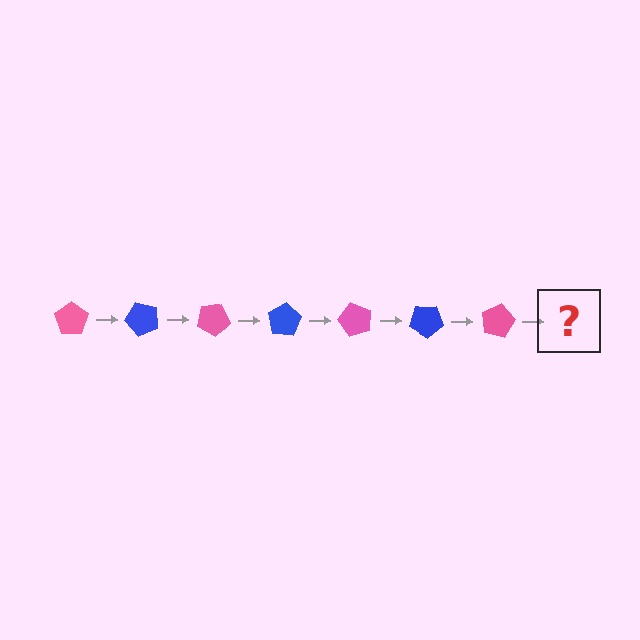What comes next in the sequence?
The next element should be a blue pentagon, rotated 350 degrees from the start.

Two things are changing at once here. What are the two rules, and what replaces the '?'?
The two rules are that it rotates 50 degrees each step and the color cycles through pink and blue. The '?' should be a blue pentagon, rotated 350 degrees from the start.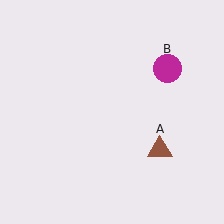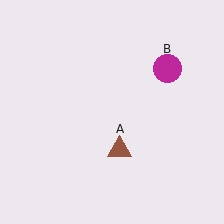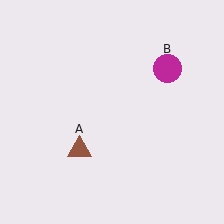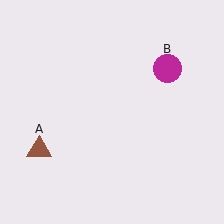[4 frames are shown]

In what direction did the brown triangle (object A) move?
The brown triangle (object A) moved left.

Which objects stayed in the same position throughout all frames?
Magenta circle (object B) remained stationary.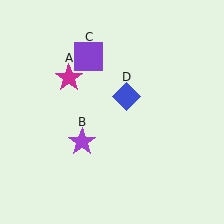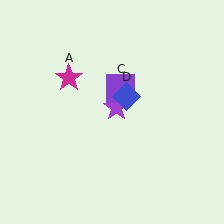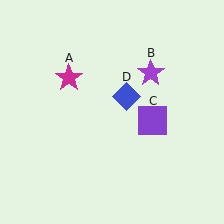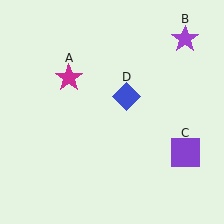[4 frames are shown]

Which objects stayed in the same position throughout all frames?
Magenta star (object A) and blue diamond (object D) remained stationary.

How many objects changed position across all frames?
2 objects changed position: purple star (object B), purple square (object C).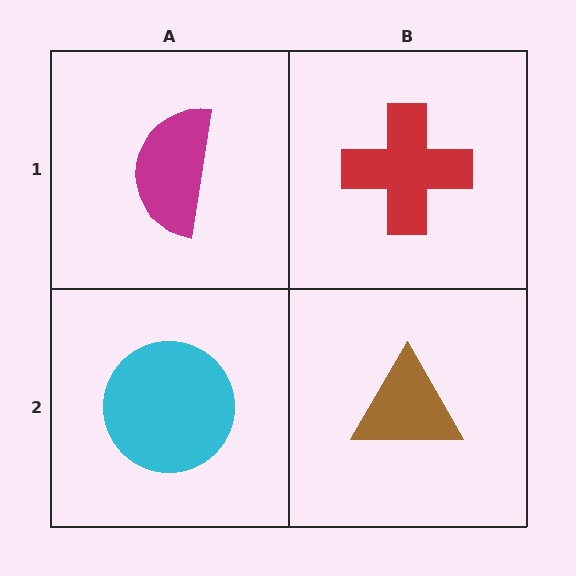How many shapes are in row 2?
2 shapes.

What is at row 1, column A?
A magenta semicircle.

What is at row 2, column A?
A cyan circle.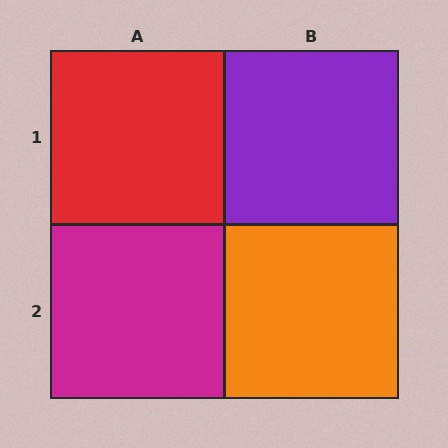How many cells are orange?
1 cell is orange.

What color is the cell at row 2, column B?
Orange.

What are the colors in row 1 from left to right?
Red, purple.